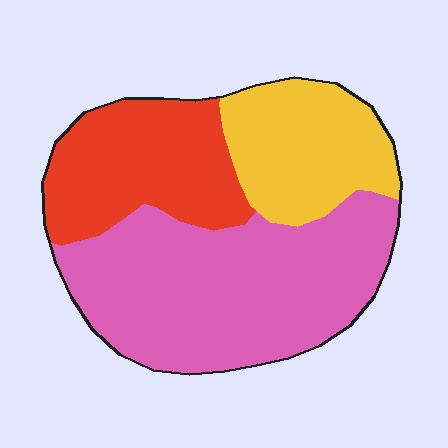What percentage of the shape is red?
Red takes up about one quarter (1/4) of the shape.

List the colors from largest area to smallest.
From largest to smallest: pink, red, yellow.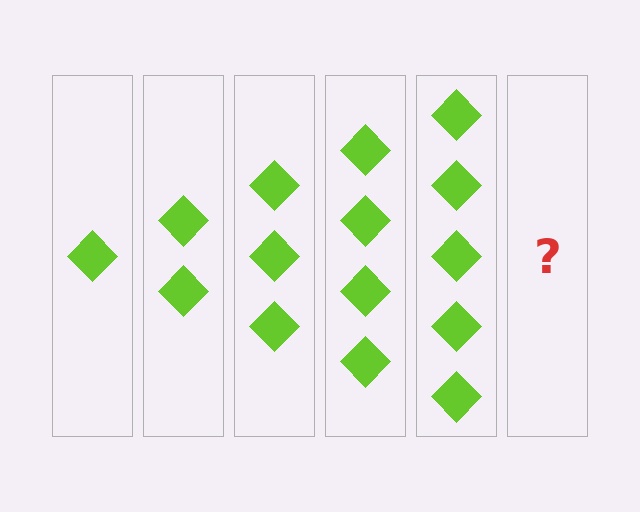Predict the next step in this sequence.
The next step is 6 diamonds.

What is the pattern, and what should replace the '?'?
The pattern is that each step adds one more diamond. The '?' should be 6 diamonds.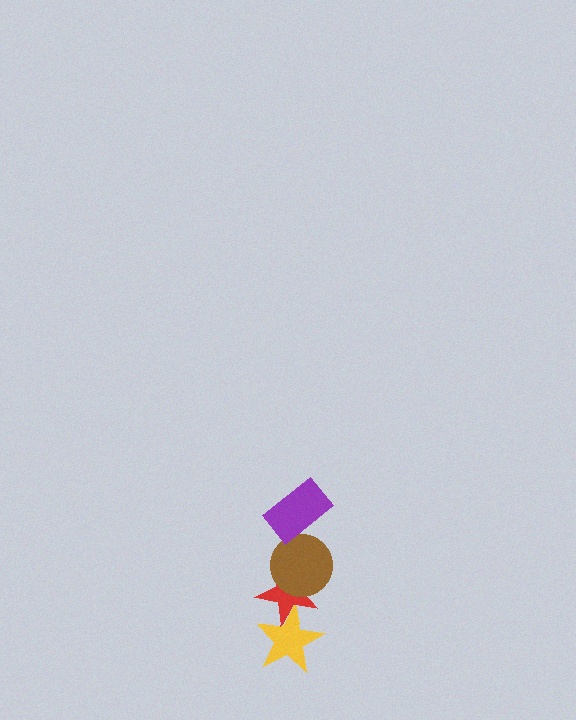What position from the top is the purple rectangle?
The purple rectangle is 1st from the top.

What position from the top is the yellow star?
The yellow star is 4th from the top.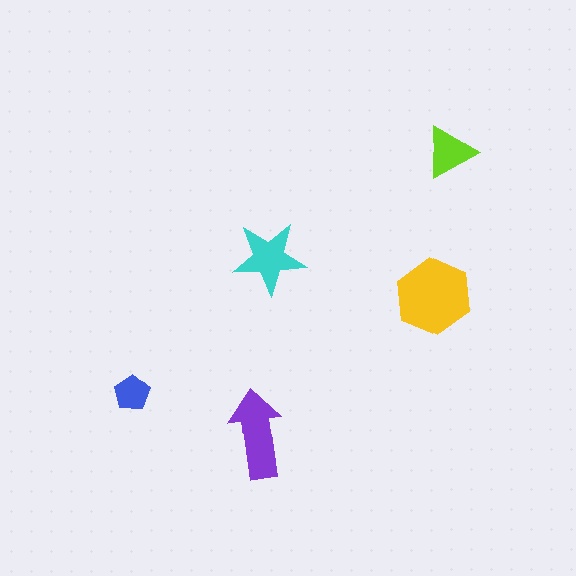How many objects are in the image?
There are 5 objects in the image.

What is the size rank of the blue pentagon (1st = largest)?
5th.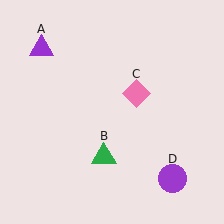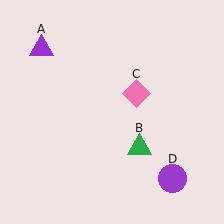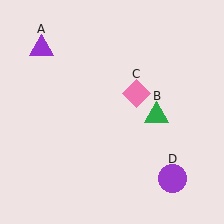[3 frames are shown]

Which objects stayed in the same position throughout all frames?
Purple triangle (object A) and pink diamond (object C) and purple circle (object D) remained stationary.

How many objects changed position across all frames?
1 object changed position: green triangle (object B).